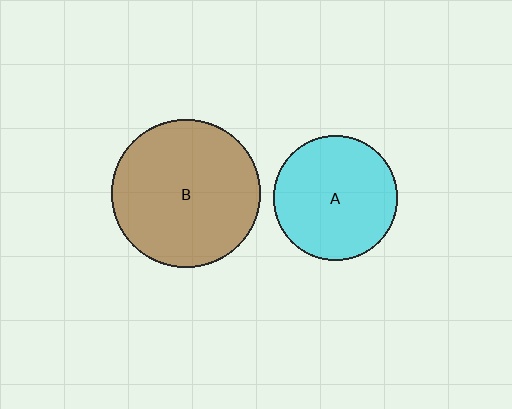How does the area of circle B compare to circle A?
Approximately 1.4 times.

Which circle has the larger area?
Circle B (brown).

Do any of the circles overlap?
No, none of the circles overlap.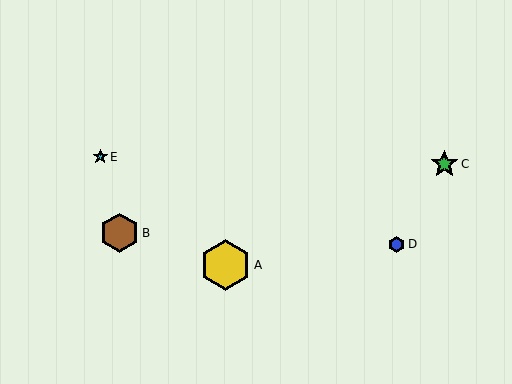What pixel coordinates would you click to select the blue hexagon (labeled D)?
Click at (397, 244) to select the blue hexagon D.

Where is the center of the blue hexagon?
The center of the blue hexagon is at (397, 244).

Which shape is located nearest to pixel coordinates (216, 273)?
The yellow hexagon (labeled A) at (226, 265) is nearest to that location.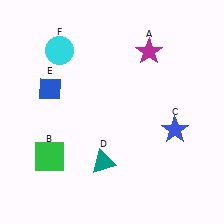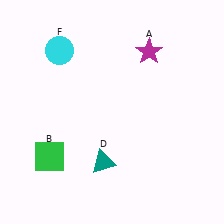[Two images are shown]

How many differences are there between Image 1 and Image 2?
There are 2 differences between the two images.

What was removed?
The blue star (C), the blue diamond (E) were removed in Image 2.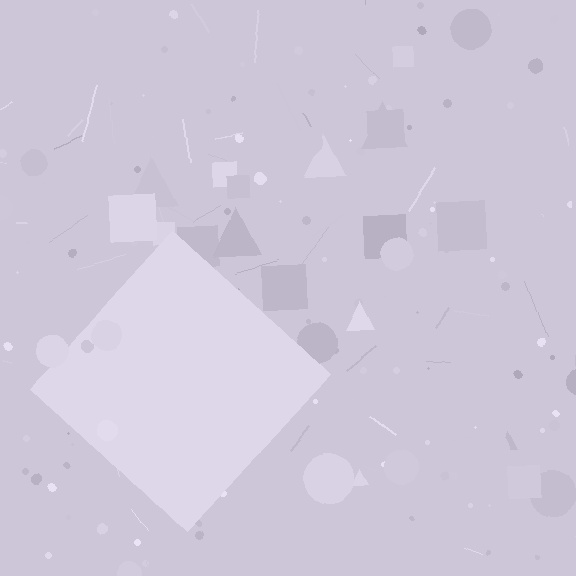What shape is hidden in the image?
A diamond is hidden in the image.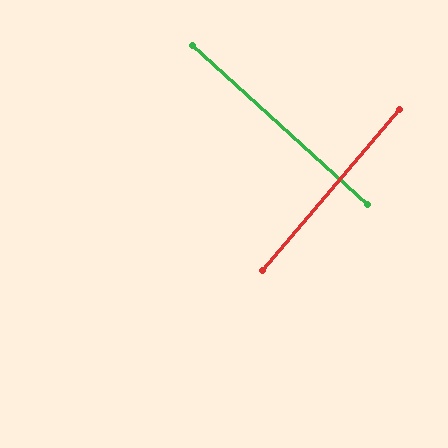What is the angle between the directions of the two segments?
Approximately 88 degrees.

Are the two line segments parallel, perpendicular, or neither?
Perpendicular — they meet at approximately 88°.